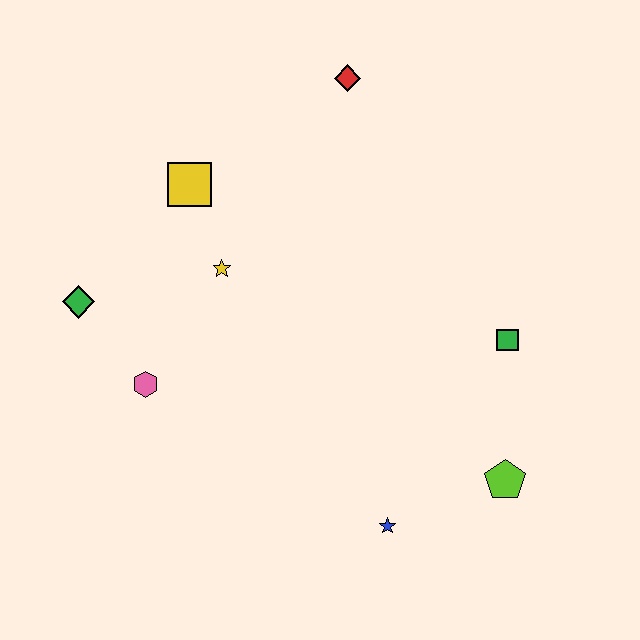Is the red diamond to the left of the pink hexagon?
No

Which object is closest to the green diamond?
The pink hexagon is closest to the green diamond.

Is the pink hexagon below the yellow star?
Yes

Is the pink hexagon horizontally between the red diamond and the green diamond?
Yes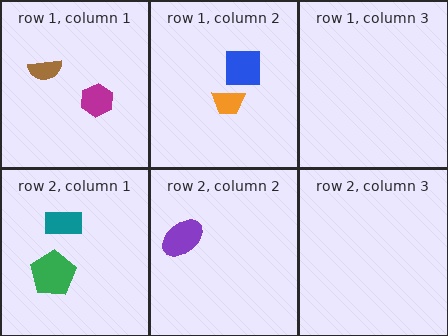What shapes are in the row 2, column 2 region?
The purple ellipse.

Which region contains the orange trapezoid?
The row 1, column 2 region.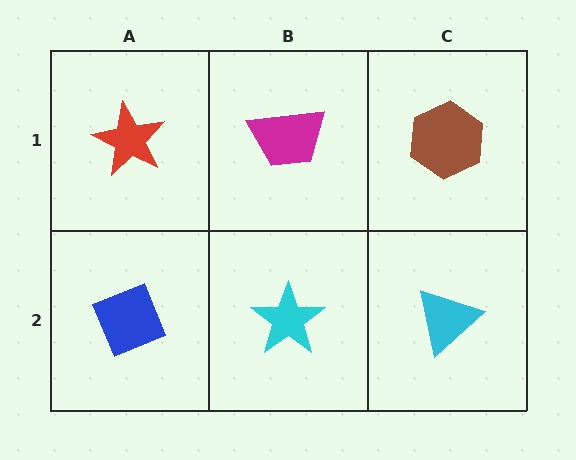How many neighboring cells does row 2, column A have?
2.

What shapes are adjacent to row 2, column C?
A brown hexagon (row 1, column C), a cyan star (row 2, column B).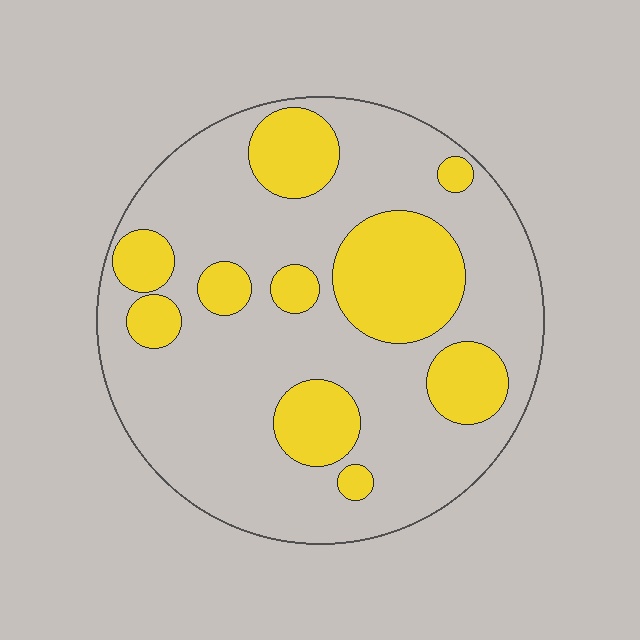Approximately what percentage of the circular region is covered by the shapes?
Approximately 30%.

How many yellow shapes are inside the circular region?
10.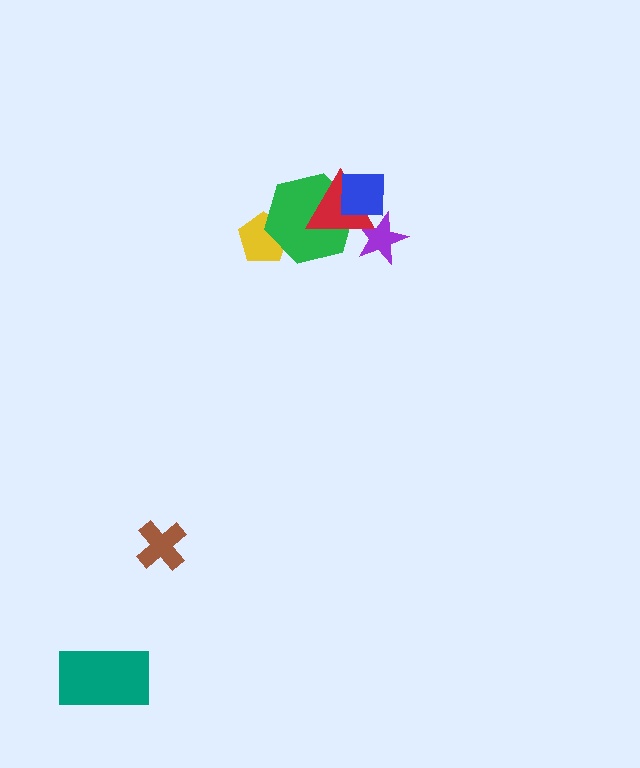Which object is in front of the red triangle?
The blue square is in front of the red triangle.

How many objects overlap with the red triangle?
3 objects overlap with the red triangle.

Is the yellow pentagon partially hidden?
Yes, it is partially covered by another shape.